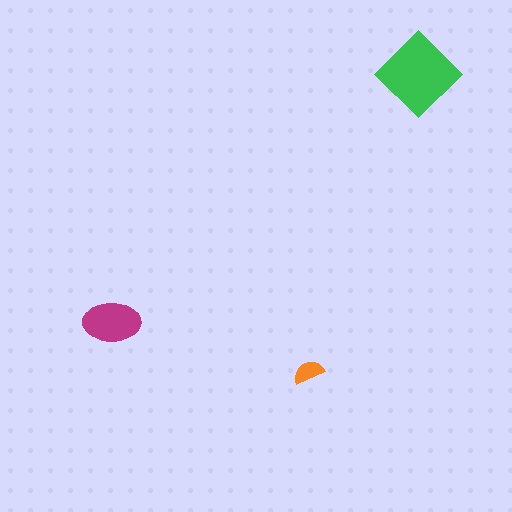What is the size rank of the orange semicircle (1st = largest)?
3rd.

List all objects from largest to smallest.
The green diamond, the magenta ellipse, the orange semicircle.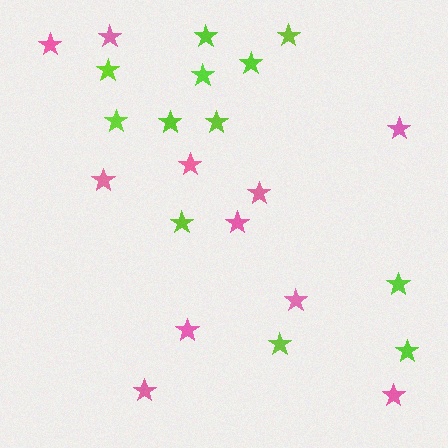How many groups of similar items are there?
There are 2 groups: one group of lime stars (12) and one group of pink stars (11).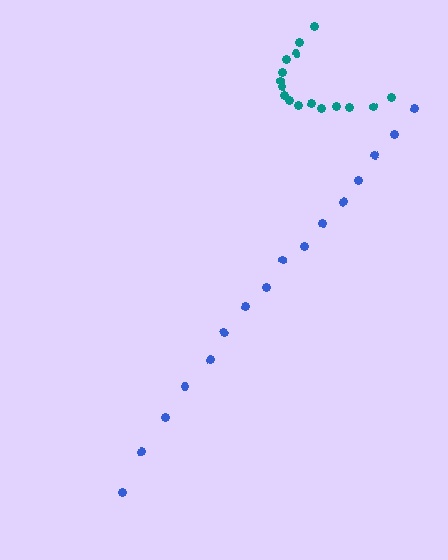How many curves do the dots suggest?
There are 2 distinct paths.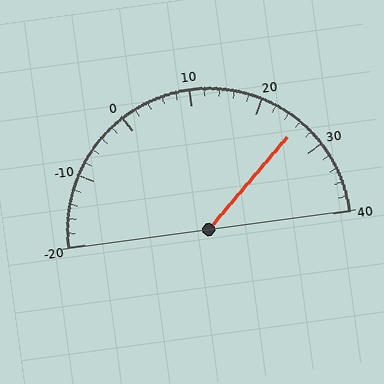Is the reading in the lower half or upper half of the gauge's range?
The reading is in the upper half of the range (-20 to 40).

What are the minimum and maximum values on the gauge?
The gauge ranges from -20 to 40.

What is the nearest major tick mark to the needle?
The nearest major tick mark is 30.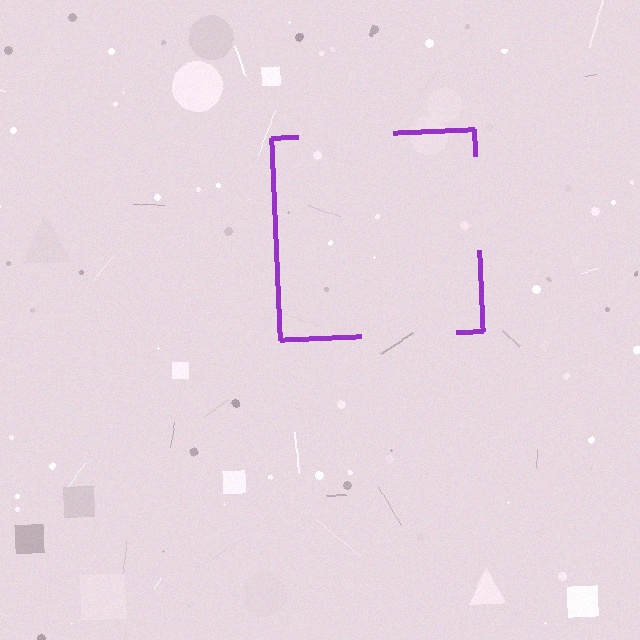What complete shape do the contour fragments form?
The contour fragments form a square.